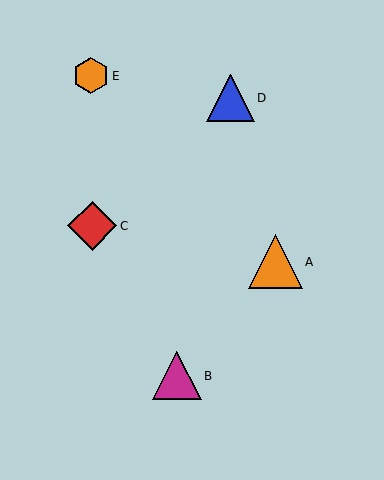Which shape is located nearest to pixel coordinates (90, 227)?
The red diamond (labeled C) at (92, 226) is nearest to that location.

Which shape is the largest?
The orange triangle (labeled A) is the largest.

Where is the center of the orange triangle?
The center of the orange triangle is at (275, 262).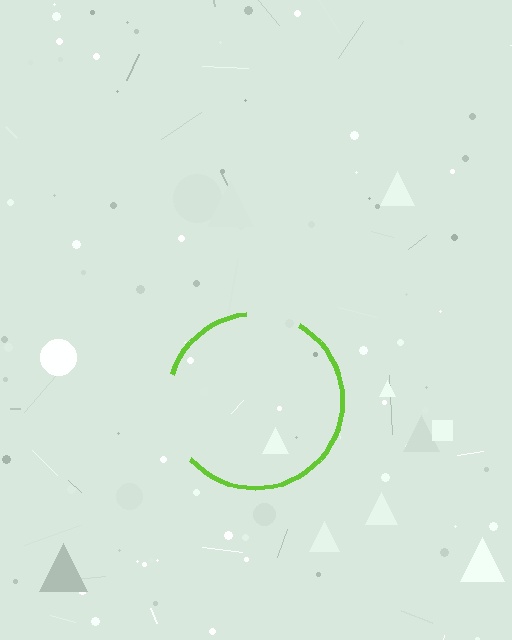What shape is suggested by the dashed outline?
The dashed outline suggests a circle.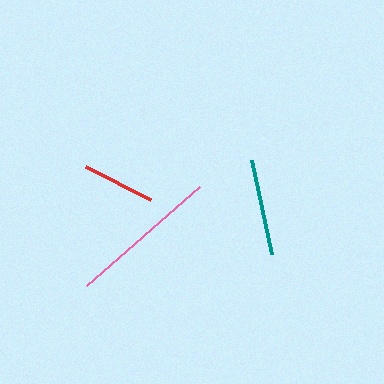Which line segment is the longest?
The pink line is the longest at approximately 150 pixels.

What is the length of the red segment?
The red segment is approximately 73 pixels long.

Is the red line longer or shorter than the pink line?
The pink line is longer than the red line.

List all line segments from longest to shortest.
From longest to shortest: pink, teal, red.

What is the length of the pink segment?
The pink segment is approximately 150 pixels long.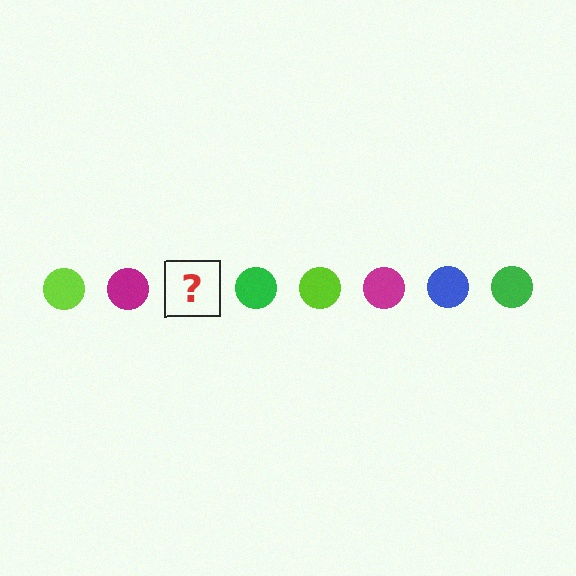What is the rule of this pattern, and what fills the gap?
The rule is that the pattern cycles through lime, magenta, blue, green circles. The gap should be filled with a blue circle.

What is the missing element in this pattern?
The missing element is a blue circle.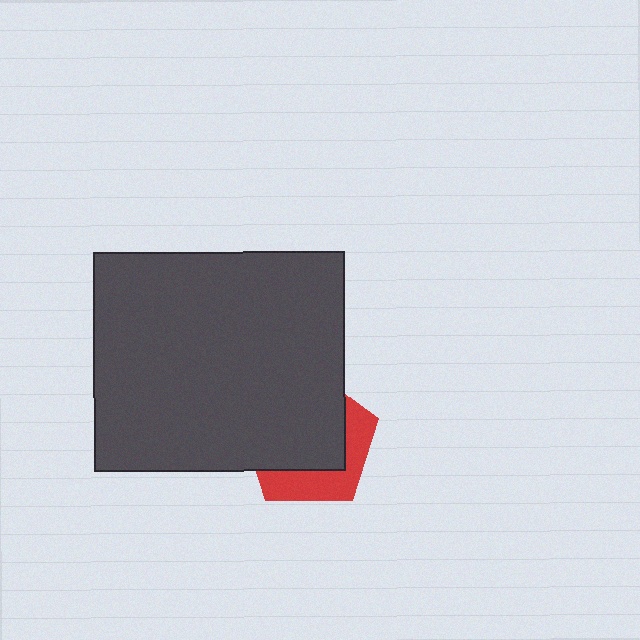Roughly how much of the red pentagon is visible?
A small part of it is visible (roughly 35%).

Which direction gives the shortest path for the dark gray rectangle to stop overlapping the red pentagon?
Moving toward the upper-left gives the shortest separation.